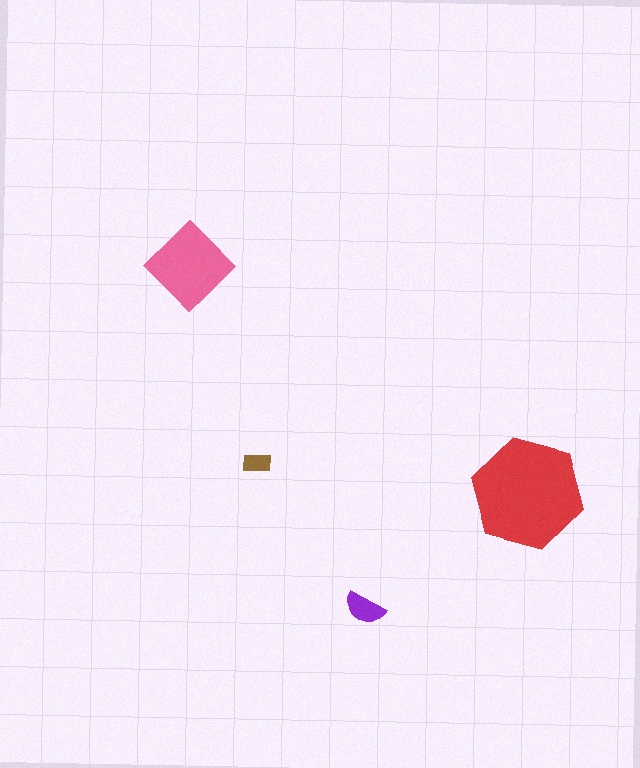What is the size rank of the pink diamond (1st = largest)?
2nd.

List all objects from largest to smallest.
The red hexagon, the pink diamond, the purple semicircle, the brown rectangle.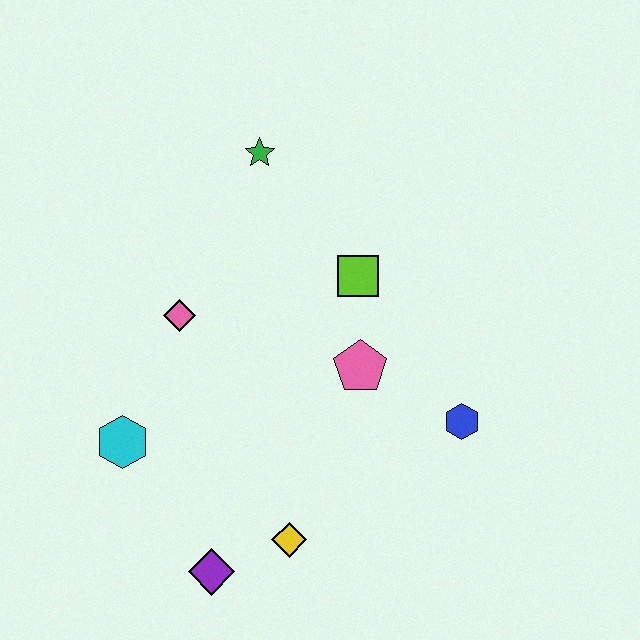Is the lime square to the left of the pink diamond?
No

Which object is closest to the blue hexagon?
The pink pentagon is closest to the blue hexagon.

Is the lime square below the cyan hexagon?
No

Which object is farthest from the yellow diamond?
The green star is farthest from the yellow diamond.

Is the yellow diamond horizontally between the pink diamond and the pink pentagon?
Yes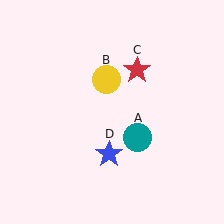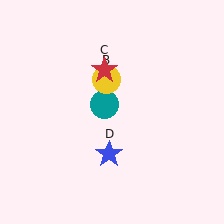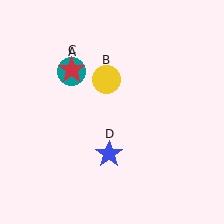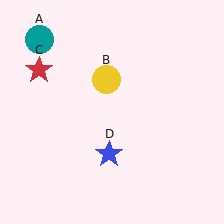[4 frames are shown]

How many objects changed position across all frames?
2 objects changed position: teal circle (object A), red star (object C).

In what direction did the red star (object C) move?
The red star (object C) moved left.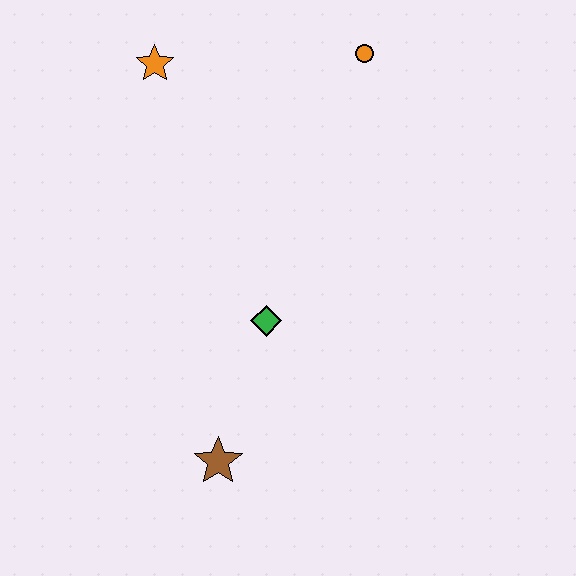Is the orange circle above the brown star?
Yes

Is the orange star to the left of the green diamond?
Yes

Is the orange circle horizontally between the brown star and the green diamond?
No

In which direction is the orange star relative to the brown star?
The orange star is above the brown star.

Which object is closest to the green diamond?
The brown star is closest to the green diamond.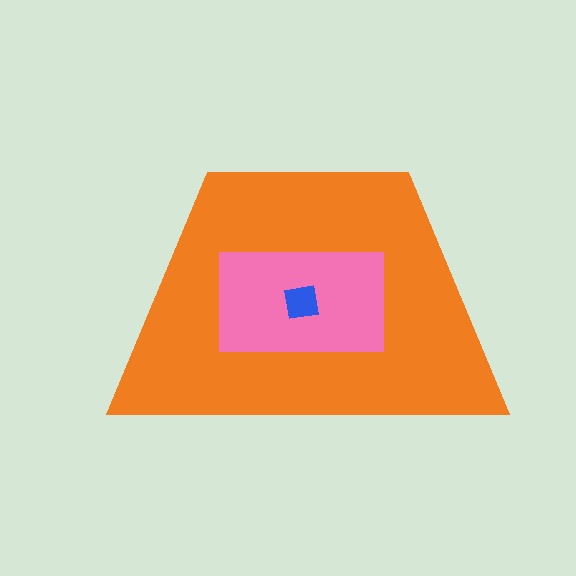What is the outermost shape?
The orange trapezoid.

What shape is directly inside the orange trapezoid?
The pink rectangle.